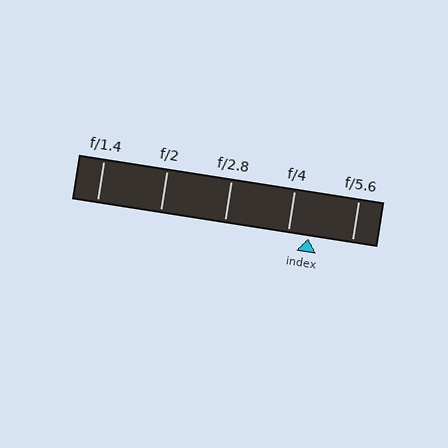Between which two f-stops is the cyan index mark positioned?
The index mark is between f/4 and f/5.6.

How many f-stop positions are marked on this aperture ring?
There are 5 f-stop positions marked.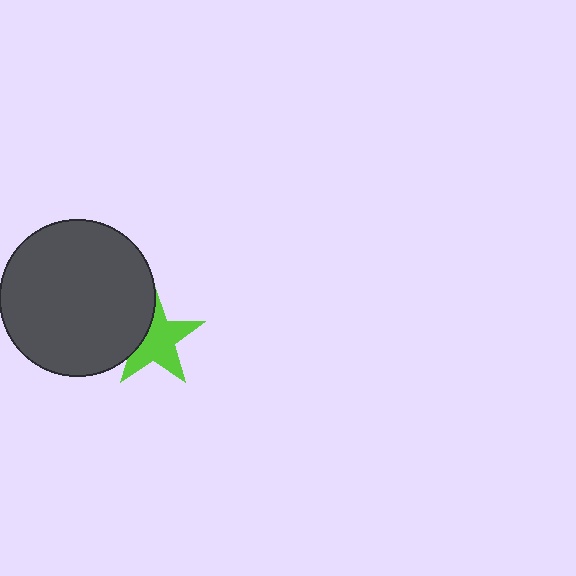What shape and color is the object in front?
The object in front is a dark gray circle.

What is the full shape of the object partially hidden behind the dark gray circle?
The partially hidden object is a lime star.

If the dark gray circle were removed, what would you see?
You would see the complete lime star.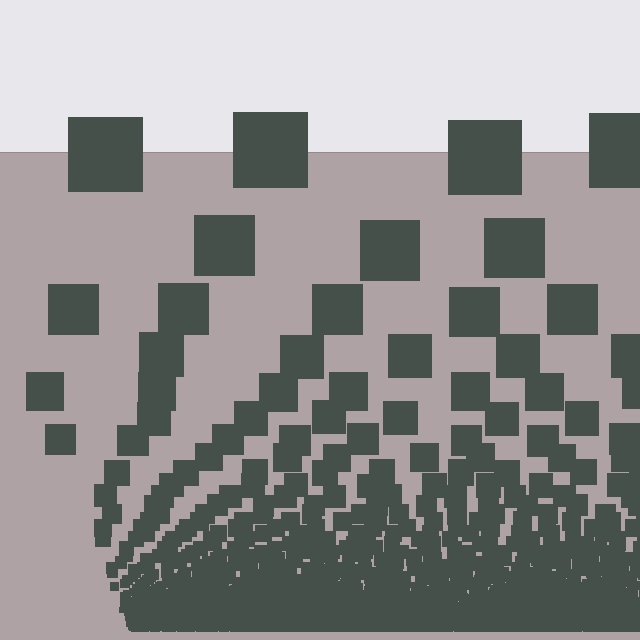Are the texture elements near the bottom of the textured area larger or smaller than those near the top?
Smaller. The gradient is inverted — elements near the bottom are smaller and denser.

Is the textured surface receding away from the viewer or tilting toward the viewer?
The surface appears to tilt toward the viewer. Texture elements get larger and sparser toward the top.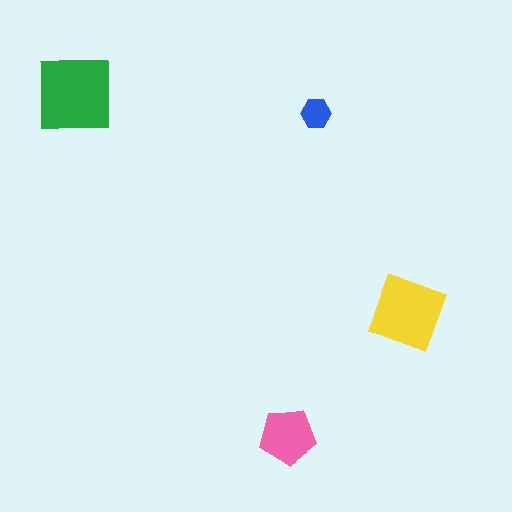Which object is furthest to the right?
The yellow diamond is rightmost.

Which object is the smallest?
The blue hexagon.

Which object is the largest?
The green square.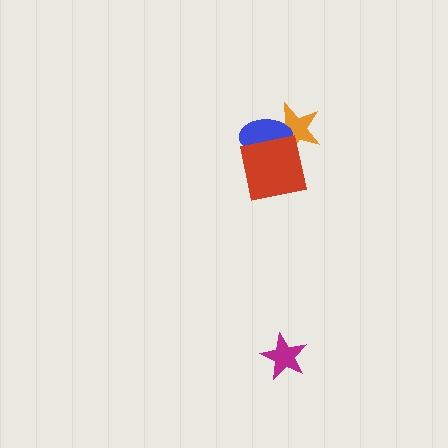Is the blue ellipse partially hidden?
Yes, it is partially covered by another shape.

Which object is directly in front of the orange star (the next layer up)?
The blue ellipse is directly in front of the orange star.